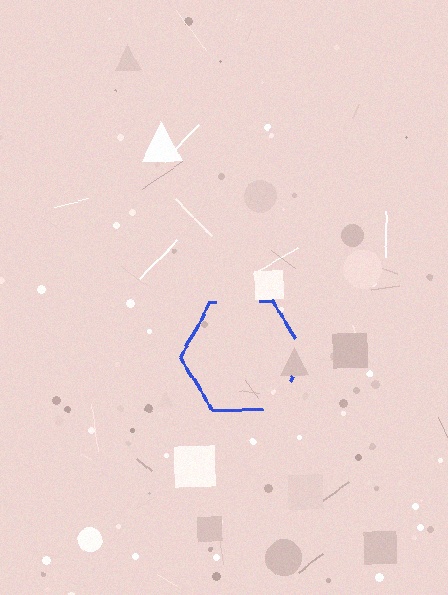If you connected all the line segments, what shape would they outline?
They would outline a hexagon.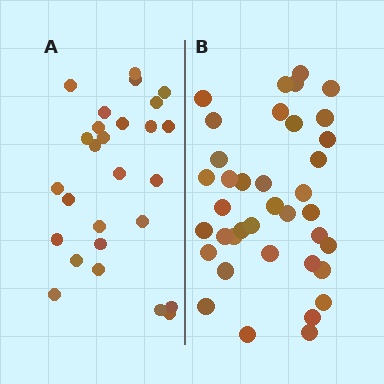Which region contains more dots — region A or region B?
Region B (the right region) has more dots.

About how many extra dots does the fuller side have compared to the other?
Region B has roughly 12 or so more dots than region A.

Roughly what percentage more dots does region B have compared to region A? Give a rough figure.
About 40% more.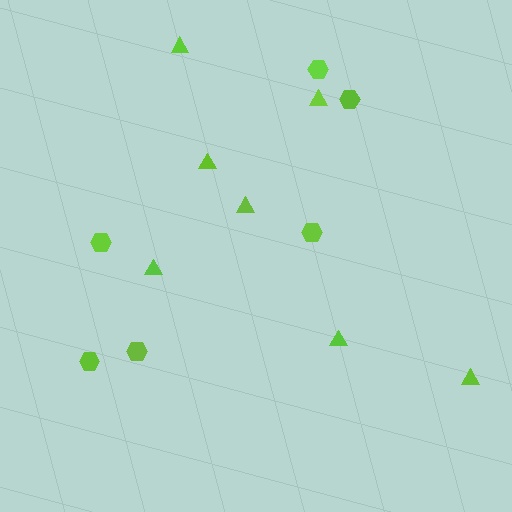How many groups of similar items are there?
There are 2 groups: one group of triangles (7) and one group of hexagons (6).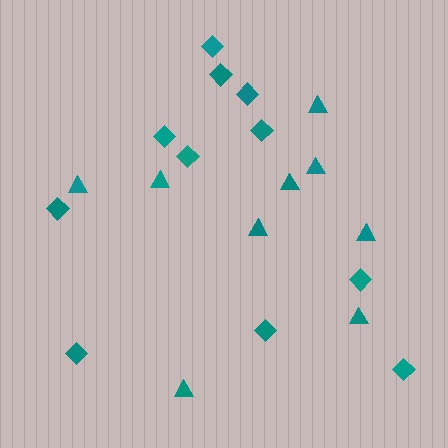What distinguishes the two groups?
There are 2 groups: one group of triangles (9) and one group of diamonds (11).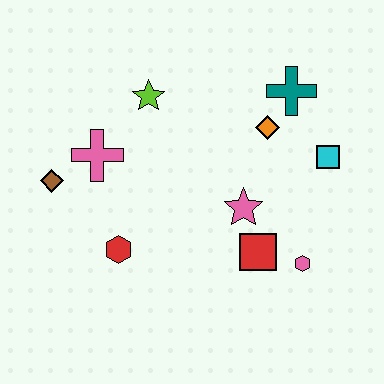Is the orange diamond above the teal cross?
No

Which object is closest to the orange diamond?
The teal cross is closest to the orange diamond.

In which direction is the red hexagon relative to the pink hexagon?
The red hexagon is to the left of the pink hexagon.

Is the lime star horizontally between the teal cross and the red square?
No